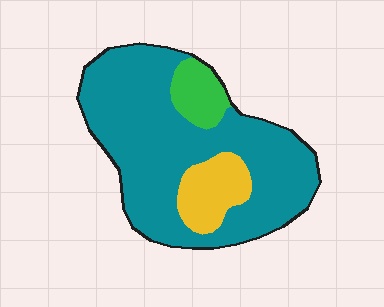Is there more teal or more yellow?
Teal.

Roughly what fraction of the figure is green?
Green covers 9% of the figure.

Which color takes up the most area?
Teal, at roughly 80%.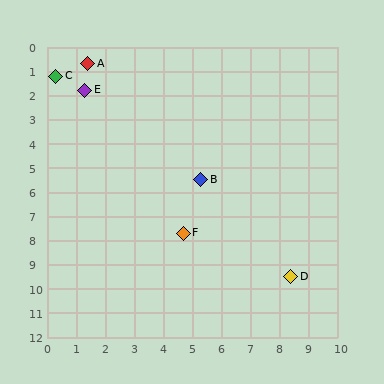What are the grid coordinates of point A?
Point A is at approximately (1.4, 0.7).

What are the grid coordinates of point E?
Point E is at approximately (1.3, 1.8).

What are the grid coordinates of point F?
Point F is at approximately (4.7, 7.7).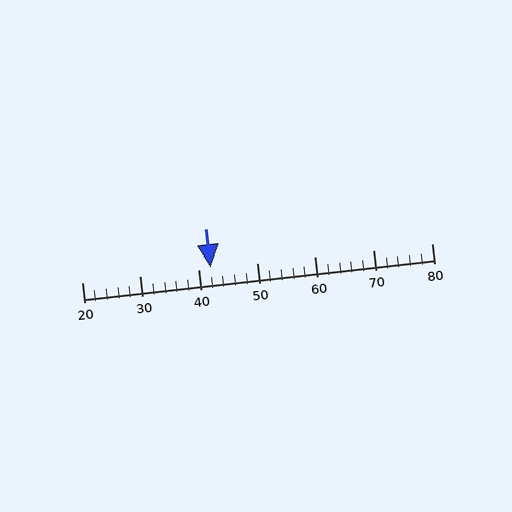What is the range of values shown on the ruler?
The ruler shows values from 20 to 80.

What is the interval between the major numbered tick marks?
The major tick marks are spaced 10 units apart.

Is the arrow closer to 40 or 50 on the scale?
The arrow is closer to 40.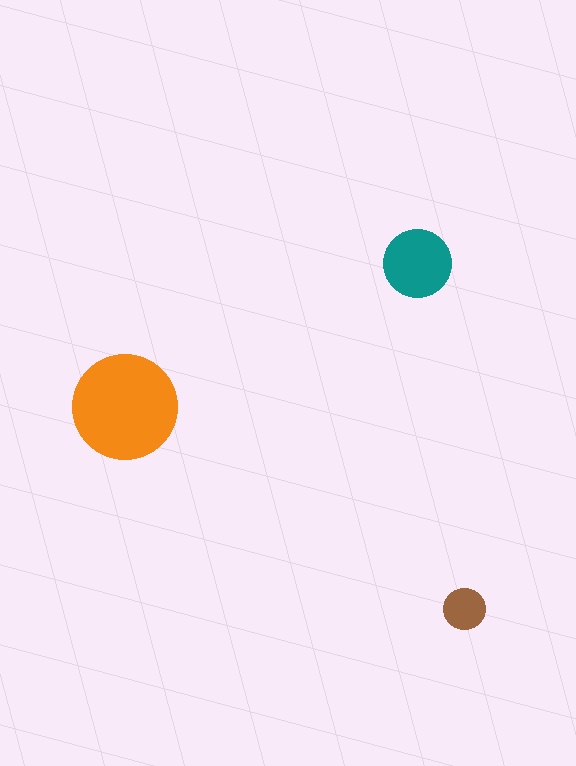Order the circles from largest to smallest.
the orange one, the teal one, the brown one.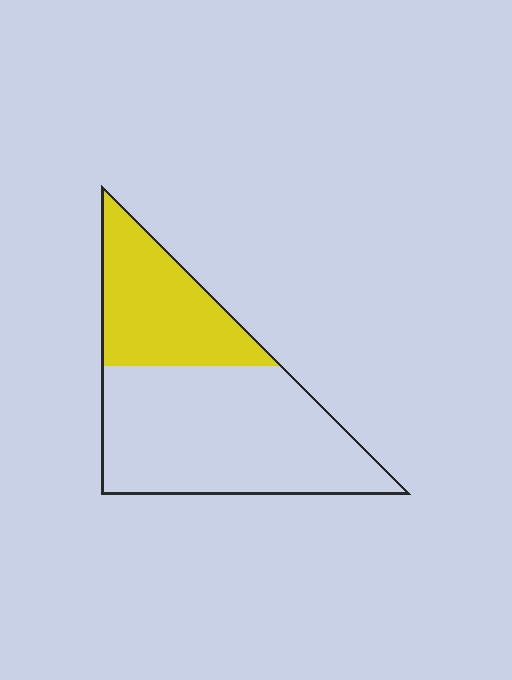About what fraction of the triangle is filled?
About one third (1/3).